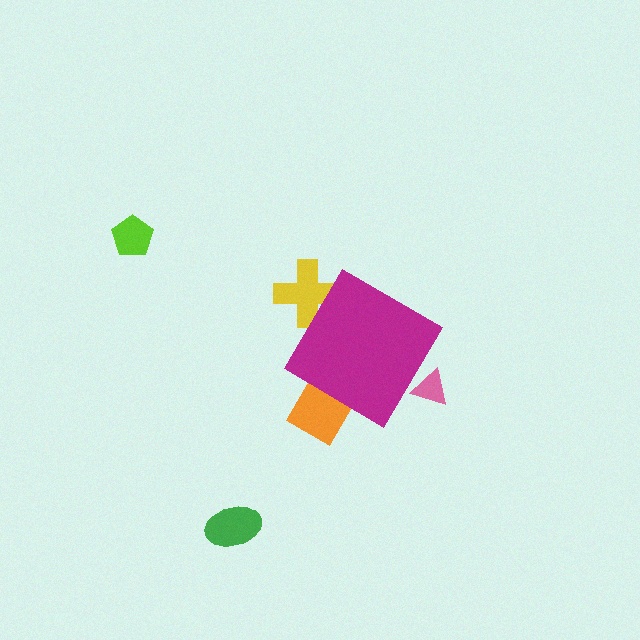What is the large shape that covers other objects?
A magenta diamond.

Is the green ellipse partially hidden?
No, the green ellipse is fully visible.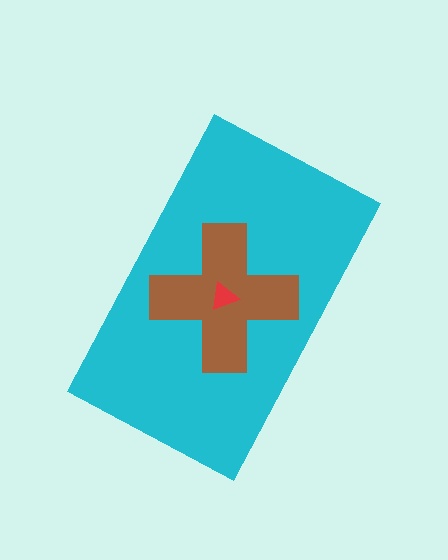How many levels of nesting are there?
3.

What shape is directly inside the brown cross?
The red triangle.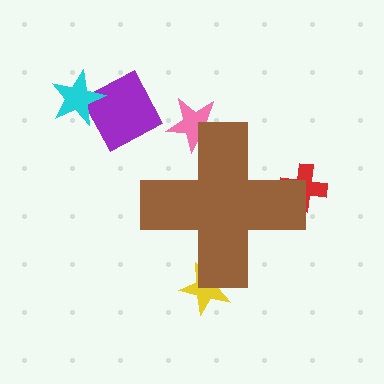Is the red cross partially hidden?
Yes, the red cross is partially hidden behind the brown cross.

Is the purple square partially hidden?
No, the purple square is fully visible.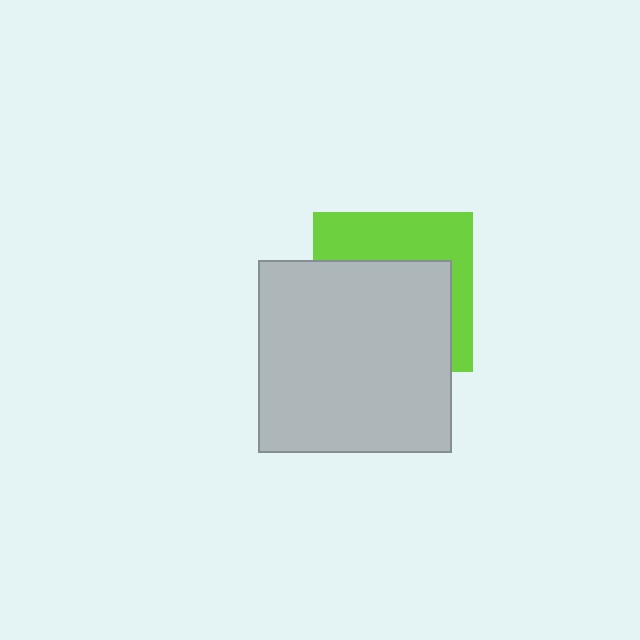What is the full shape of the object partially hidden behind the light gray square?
The partially hidden object is a lime square.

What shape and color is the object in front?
The object in front is a light gray square.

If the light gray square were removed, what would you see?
You would see the complete lime square.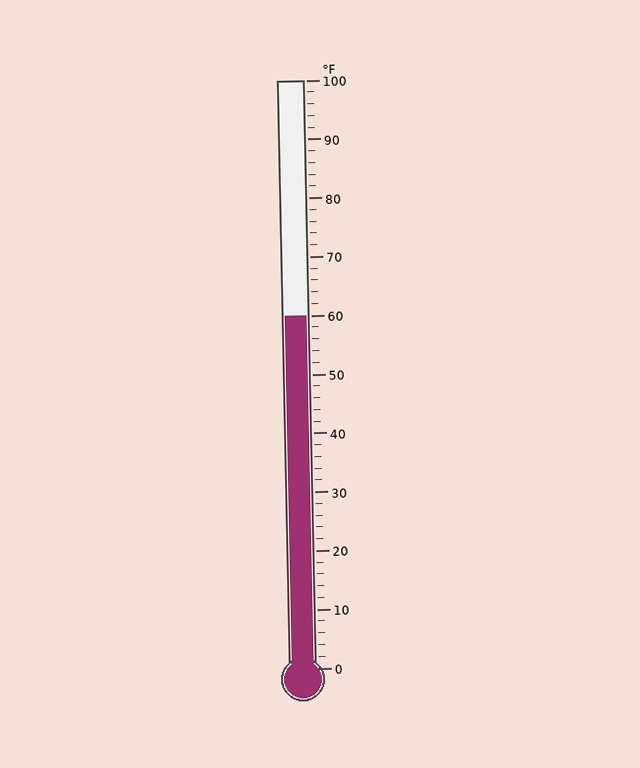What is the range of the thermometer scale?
The thermometer scale ranges from 0°F to 100°F.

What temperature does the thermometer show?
The thermometer shows approximately 60°F.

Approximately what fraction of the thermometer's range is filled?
The thermometer is filled to approximately 60% of its range.